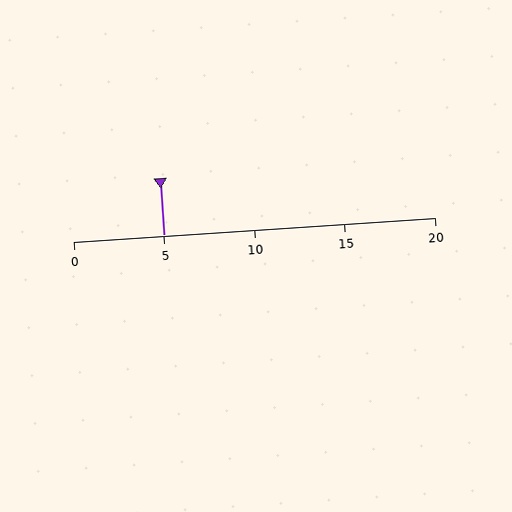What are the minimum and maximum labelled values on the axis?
The axis runs from 0 to 20.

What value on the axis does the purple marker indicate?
The marker indicates approximately 5.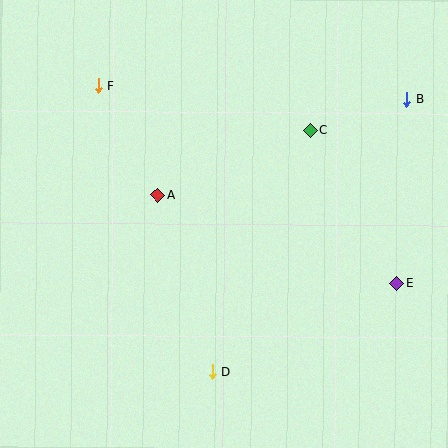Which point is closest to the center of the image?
Point A at (158, 195) is closest to the center.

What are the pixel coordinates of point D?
Point D is at (212, 372).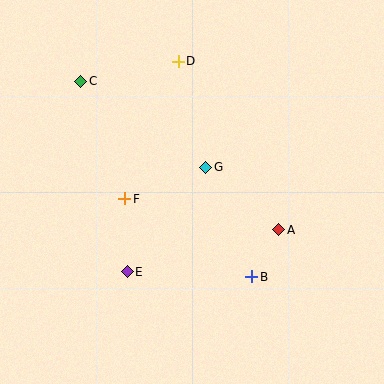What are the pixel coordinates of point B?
Point B is at (252, 277).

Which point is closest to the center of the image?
Point G at (206, 167) is closest to the center.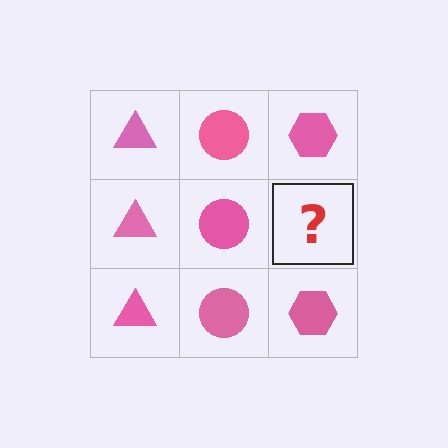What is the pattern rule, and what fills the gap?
The rule is that each column has a consistent shape. The gap should be filled with a pink hexagon.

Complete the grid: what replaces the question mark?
The question mark should be replaced with a pink hexagon.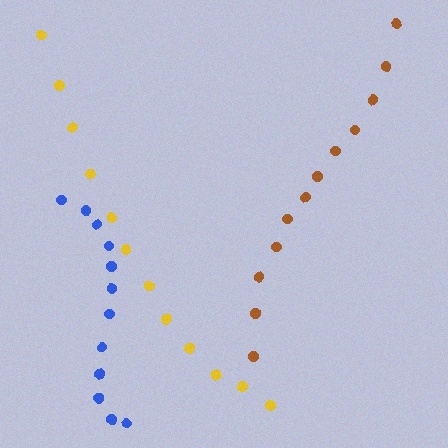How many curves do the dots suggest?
There are 3 distinct paths.